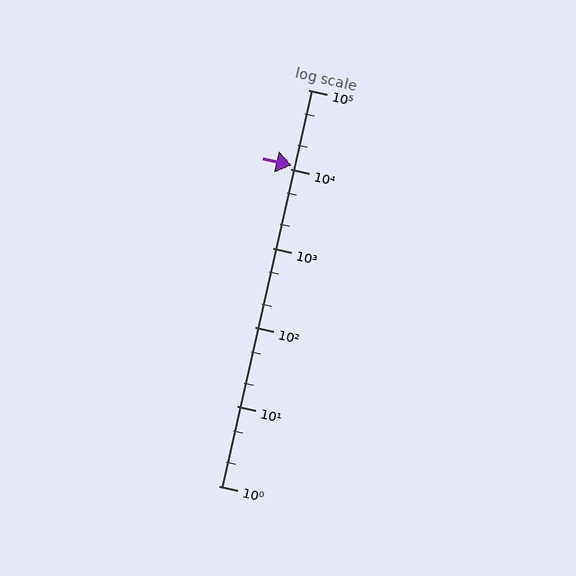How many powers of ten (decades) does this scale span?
The scale spans 5 decades, from 1 to 100000.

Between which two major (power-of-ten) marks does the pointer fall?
The pointer is between 10000 and 100000.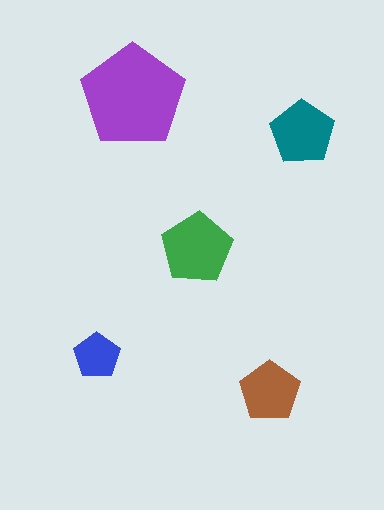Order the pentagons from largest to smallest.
the purple one, the green one, the teal one, the brown one, the blue one.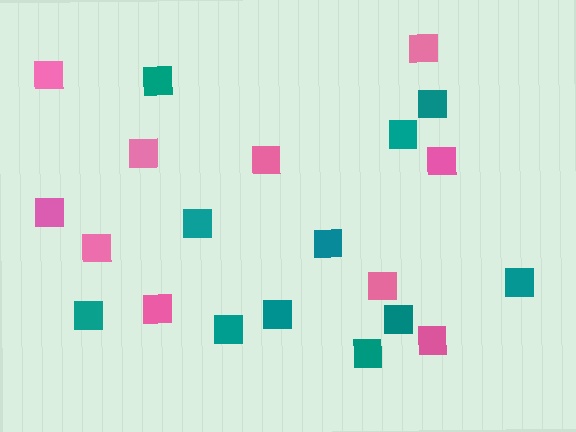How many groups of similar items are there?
There are 2 groups: one group of pink squares (10) and one group of teal squares (11).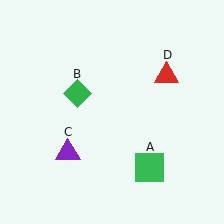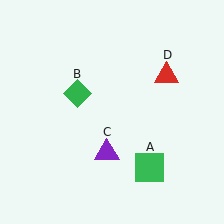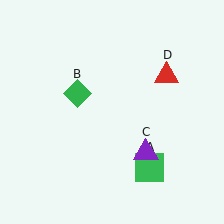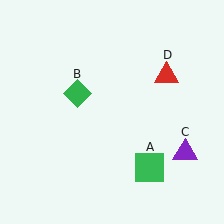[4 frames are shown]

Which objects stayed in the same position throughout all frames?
Green square (object A) and green diamond (object B) and red triangle (object D) remained stationary.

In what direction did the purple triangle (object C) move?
The purple triangle (object C) moved right.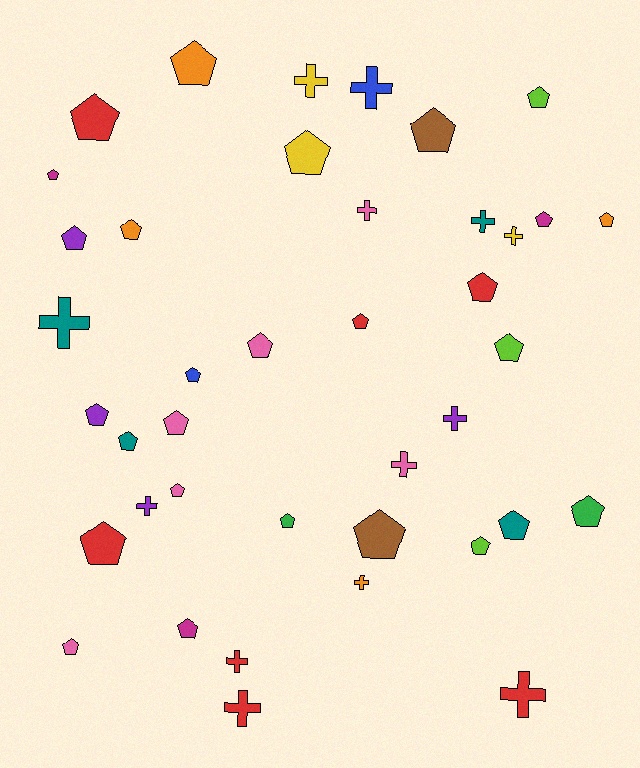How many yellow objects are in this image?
There are 3 yellow objects.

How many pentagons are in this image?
There are 27 pentagons.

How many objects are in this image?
There are 40 objects.